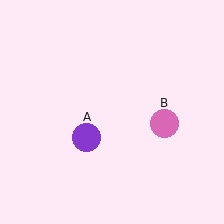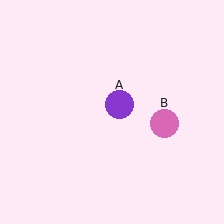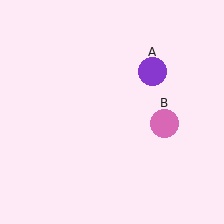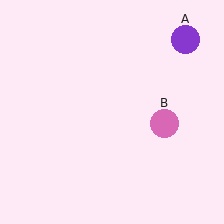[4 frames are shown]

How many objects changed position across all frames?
1 object changed position: purple circle (object A).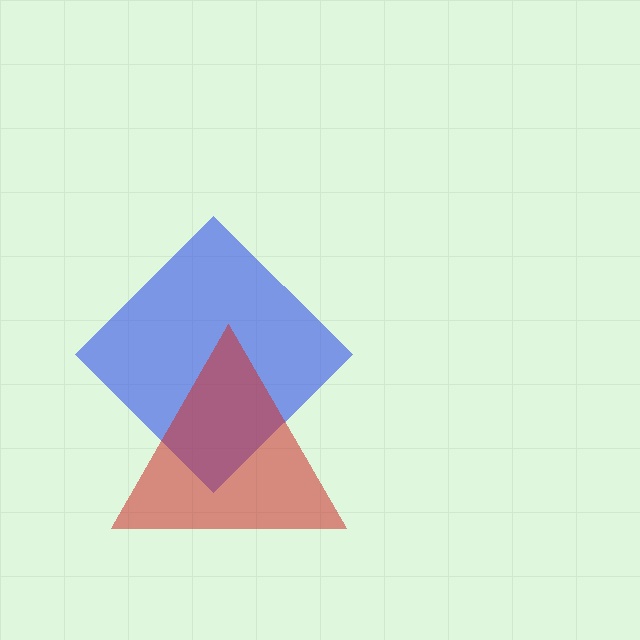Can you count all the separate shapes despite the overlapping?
Yes, there are 2 separate shapes.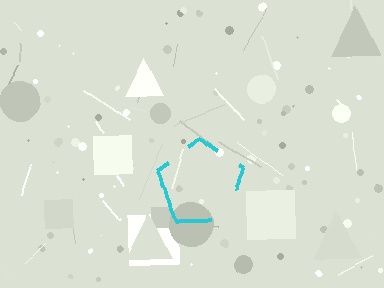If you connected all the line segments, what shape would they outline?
They would outline a pentagon.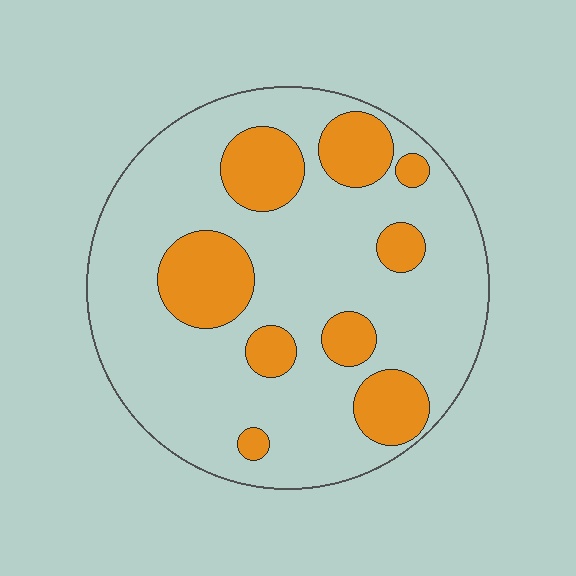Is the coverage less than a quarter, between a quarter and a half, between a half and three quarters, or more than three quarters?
Less than a quarter.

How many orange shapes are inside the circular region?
9.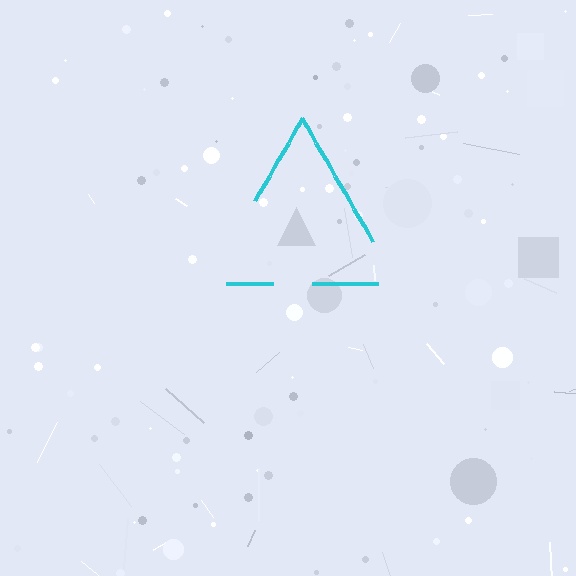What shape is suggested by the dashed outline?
The dashed outline suggests a triangle.